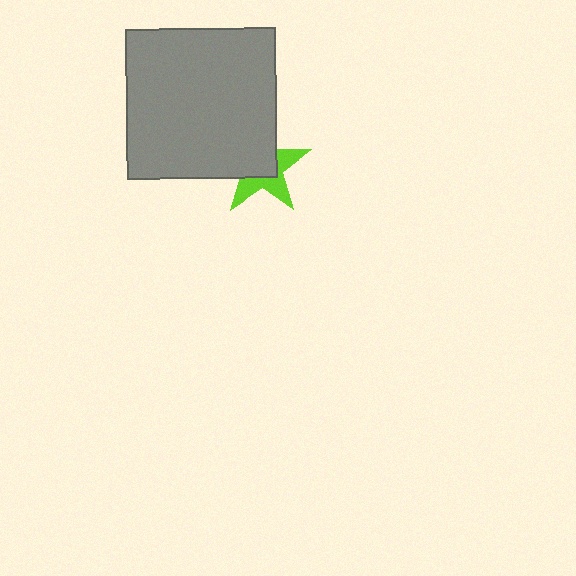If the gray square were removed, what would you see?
You would see the complete lime star.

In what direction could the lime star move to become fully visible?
The lime star could move toward the lower-right. That would shift it out from behind the gray square entirely.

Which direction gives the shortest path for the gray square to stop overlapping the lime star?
Moving toward the upper-left gives the shortest separation.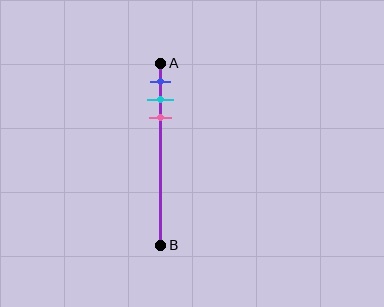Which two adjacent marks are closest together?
The cyan and pink marks are the closest adjacent pair.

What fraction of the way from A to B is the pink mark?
The pink mark is approximately 30% (0.3) of the way from A to B.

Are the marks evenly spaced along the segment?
Yes, the marks are approximately evenly spaced.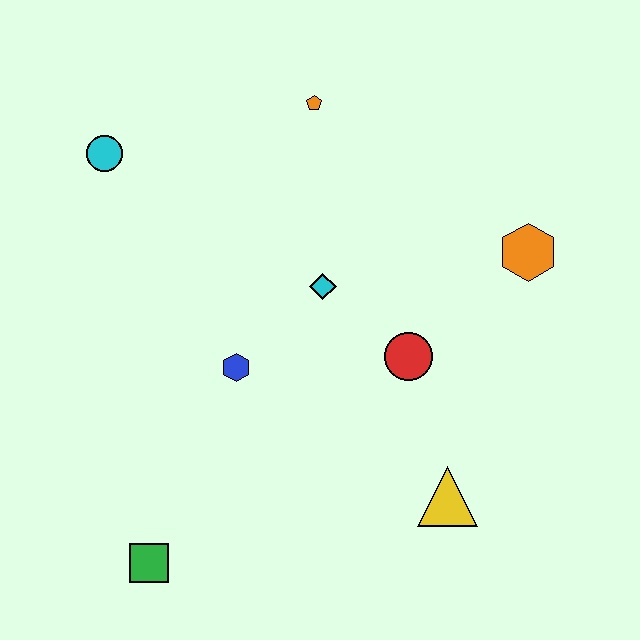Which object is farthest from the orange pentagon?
The green square is farthest from the orange pentagon.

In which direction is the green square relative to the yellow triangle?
The green square is to the left of the yellow triangle.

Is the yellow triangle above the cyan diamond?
No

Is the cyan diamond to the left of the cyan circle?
No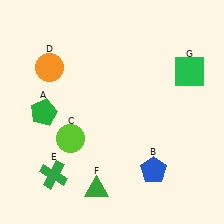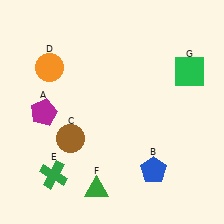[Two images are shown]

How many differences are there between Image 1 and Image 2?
There are 2 differences between the two images.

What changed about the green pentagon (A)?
In Image 1, A is green. In Image 2, it changed to magenta.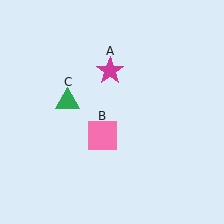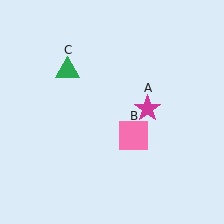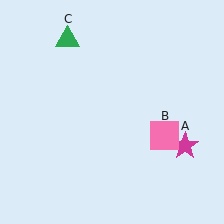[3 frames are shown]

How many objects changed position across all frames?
3 objects changed position: magenta star (object A), pink square (object B), green triangle (object C).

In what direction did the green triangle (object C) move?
The green triangle (object C) moved up.